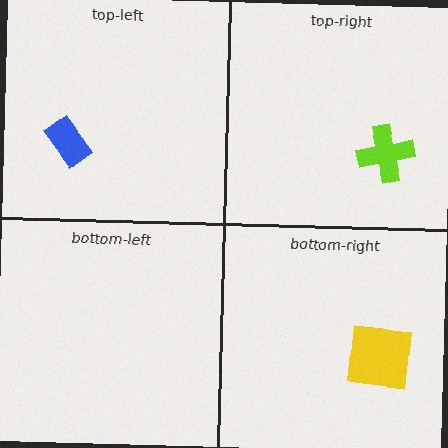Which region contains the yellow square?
The bottom-right region.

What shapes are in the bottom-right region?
The yellow square.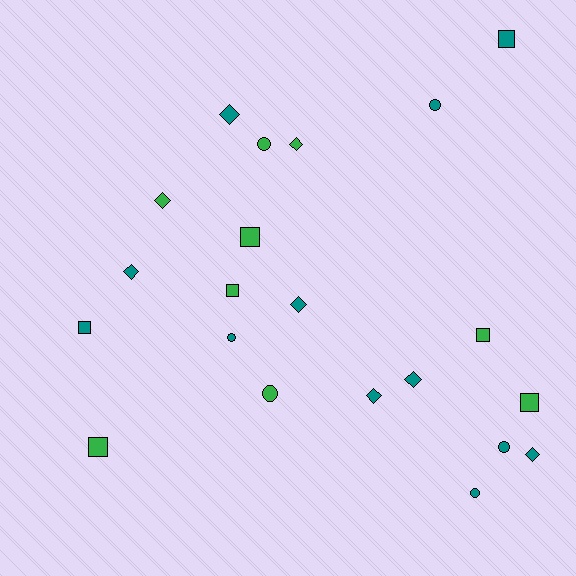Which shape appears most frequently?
Diamond, with 8 objects.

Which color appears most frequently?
Teal, with 12 objects.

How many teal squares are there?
There are 2 teal squares.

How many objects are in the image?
There are 21 objects.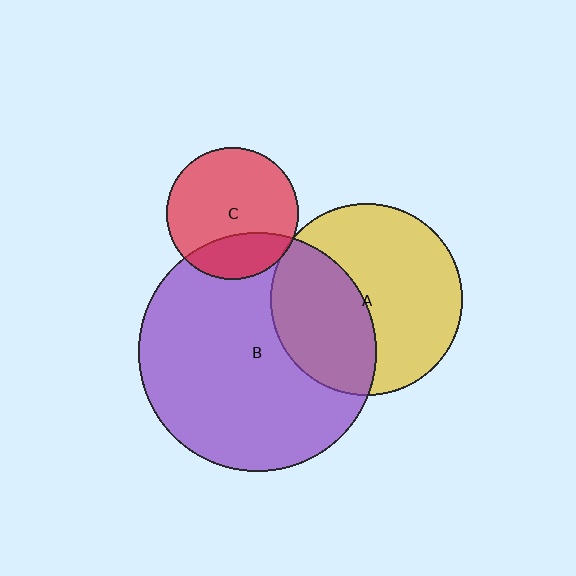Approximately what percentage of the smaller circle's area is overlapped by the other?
Approximately 40%.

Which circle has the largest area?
Circle B (purple).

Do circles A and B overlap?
Yes.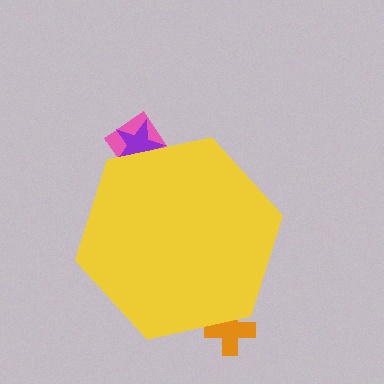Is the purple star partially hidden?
Yes, the purple star is partially hidden behind the yellow hexagon.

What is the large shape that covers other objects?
A yellow hexagon.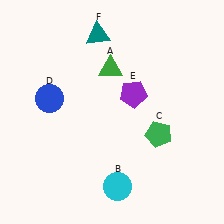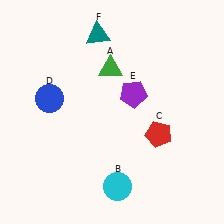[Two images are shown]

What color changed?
The pentagon (C) changed from green in Image 1 to red in Image 2.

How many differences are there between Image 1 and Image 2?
There is 1 difference between the two images.